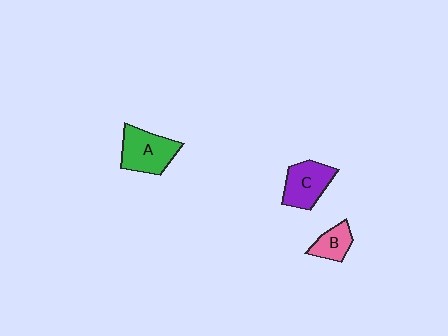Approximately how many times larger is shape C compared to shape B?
Approximately 1.6 times.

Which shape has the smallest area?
Shape B (pink).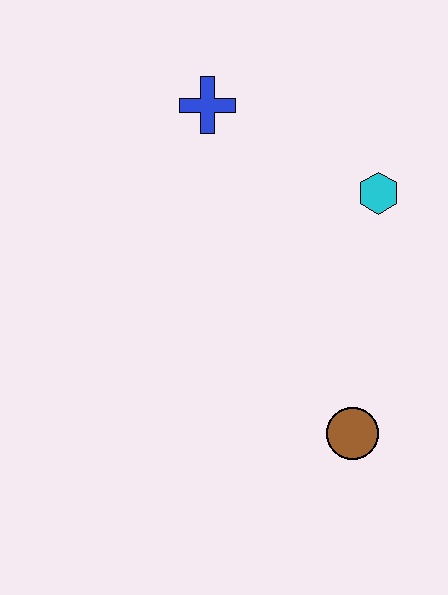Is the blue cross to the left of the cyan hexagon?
Yes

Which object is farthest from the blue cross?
The brown circle is farthest from the blue cross.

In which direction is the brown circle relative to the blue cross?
The brown circle is below the blue cross.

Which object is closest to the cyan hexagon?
The blue cross is closest to the cyan hexagon.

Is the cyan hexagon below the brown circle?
No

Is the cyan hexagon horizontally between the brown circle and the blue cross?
No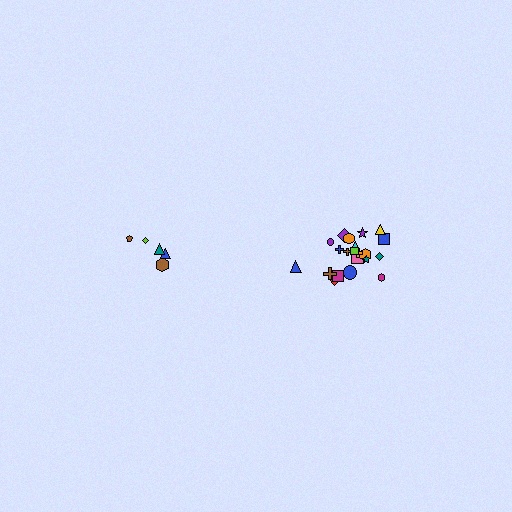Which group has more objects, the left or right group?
The right group.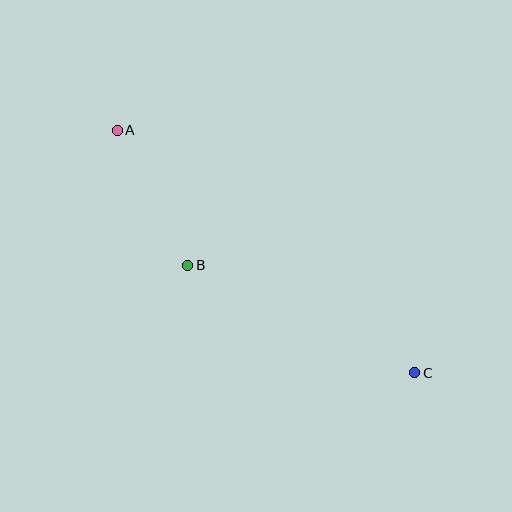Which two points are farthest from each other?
Points A and C are farthest from each other.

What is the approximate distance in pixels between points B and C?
The distance between B and C is approximately 251 pixels.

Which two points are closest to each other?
Points A and B are closest to each other.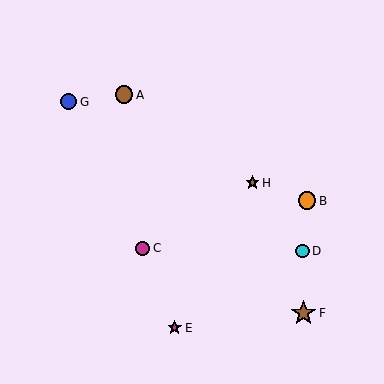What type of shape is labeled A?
Shape A is a brown circle.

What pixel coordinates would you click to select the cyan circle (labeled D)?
Click at (303, 251) to select the cyan circle D.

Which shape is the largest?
The brown star (labeled F) is the largest.